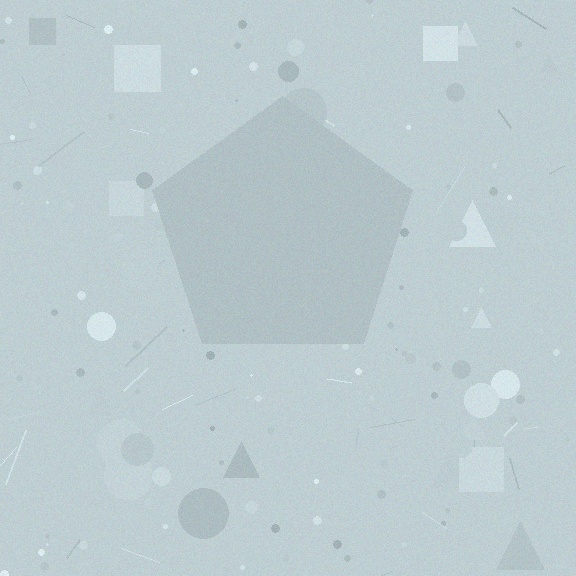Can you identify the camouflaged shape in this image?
The camouflaged shape is a pentagon.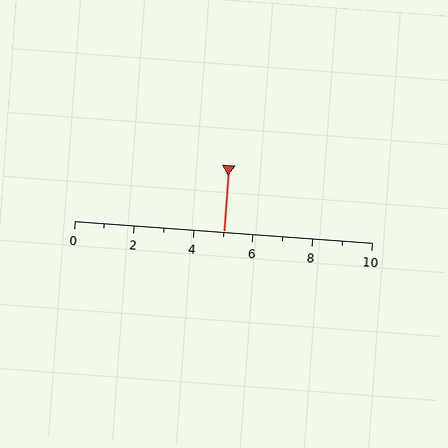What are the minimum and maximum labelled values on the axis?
The axis runs from 0 to 10.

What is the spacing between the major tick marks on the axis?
The major ticks are spaced 2 apart.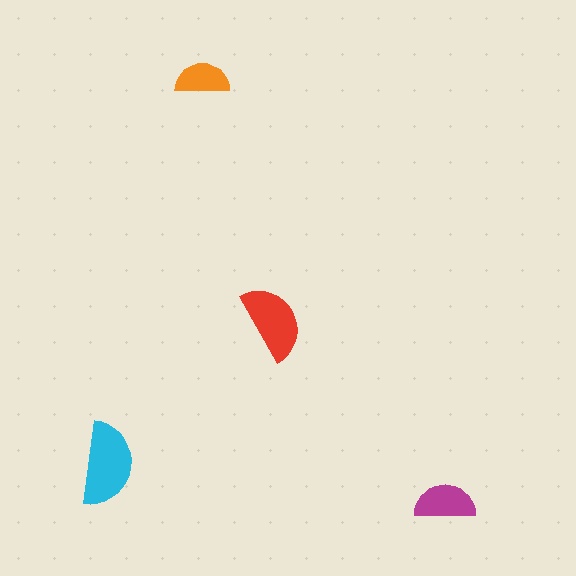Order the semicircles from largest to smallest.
the cyan one, the red one, the magenta one, the orange one.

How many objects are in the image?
There are 4 objects in the image.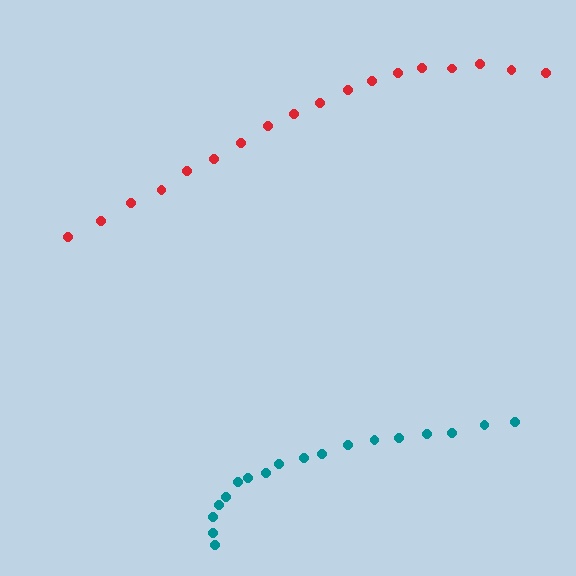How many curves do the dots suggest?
There are 2 distinct paths.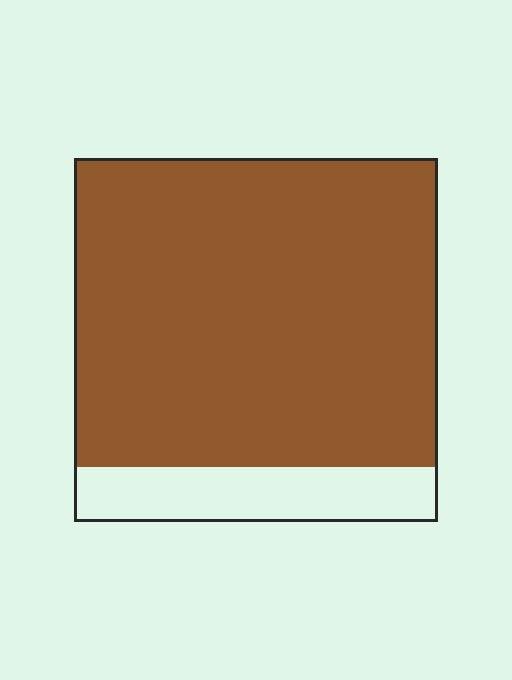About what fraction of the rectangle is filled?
About five sixths (5/6).